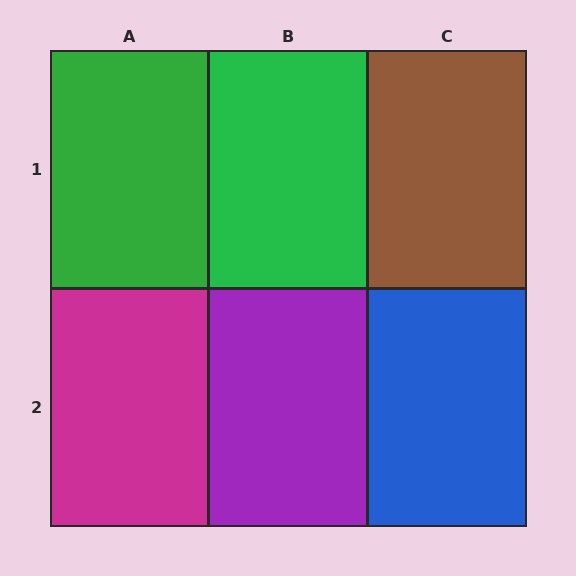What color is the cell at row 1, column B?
Green.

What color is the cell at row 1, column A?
Green.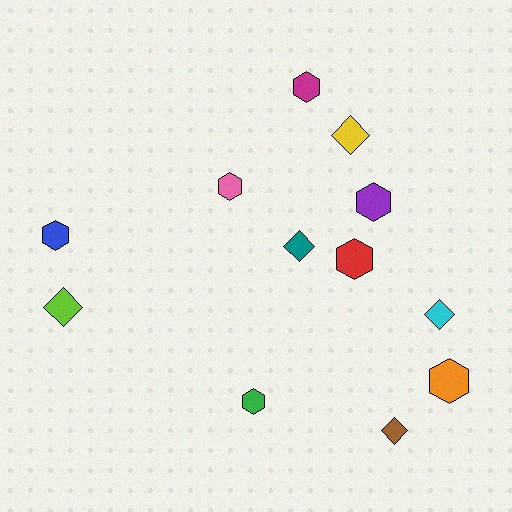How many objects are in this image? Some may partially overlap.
There are 12 objects.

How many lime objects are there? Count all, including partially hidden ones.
There is 1 lime object.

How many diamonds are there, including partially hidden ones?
There are 5 diamonds.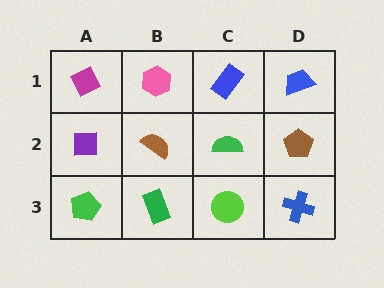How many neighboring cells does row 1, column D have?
2.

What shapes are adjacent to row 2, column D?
A blue trapezoid (row 1, column D), a blue cross (row 3, column D), a green semicircle (row 2, column C).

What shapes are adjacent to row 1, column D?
A brown pentagon (row 2, column D), a blue rectangle (row 1, column C).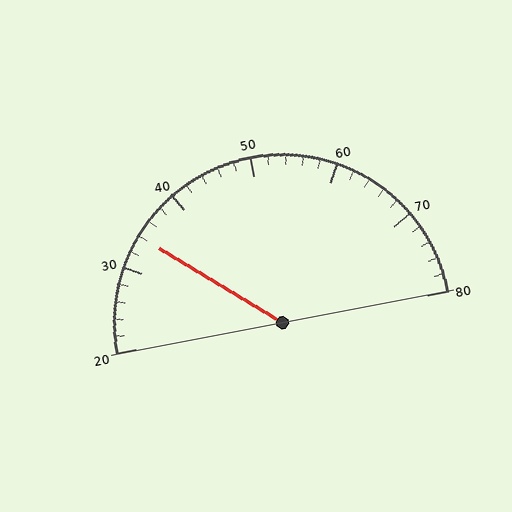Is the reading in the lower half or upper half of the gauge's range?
The reading is in the lower half of the range (20 to 80).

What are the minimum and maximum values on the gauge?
The gauge ranges from 20 to 80.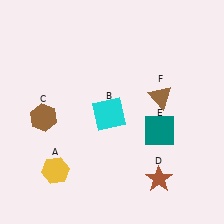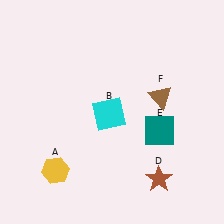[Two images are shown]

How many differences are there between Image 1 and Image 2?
There is 1 difference between the two images.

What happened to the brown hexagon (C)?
The brown hexagon (C) was removed in Image 2. It was in the bottom-left area of Image 1.